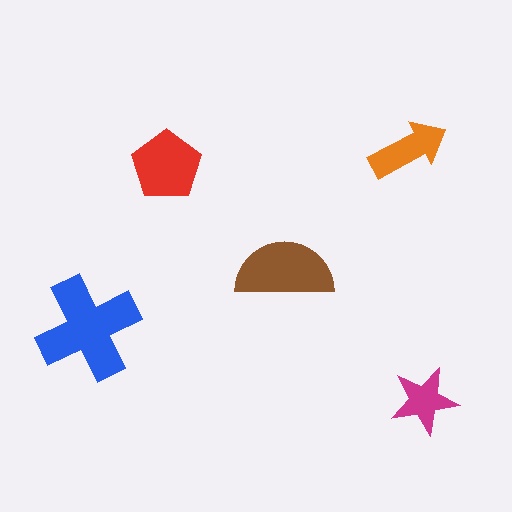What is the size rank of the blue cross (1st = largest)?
1st.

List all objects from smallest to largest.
The magenta star, the orange arrow, the red pentagon, the brown semicircle, the blue cross.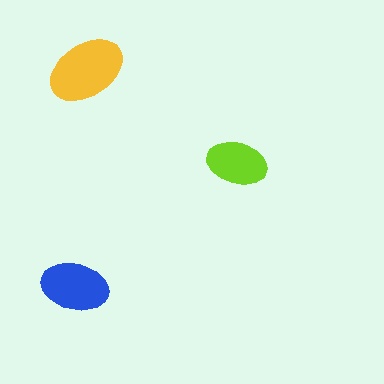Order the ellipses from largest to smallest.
the yellow one, the blue one, the lime one.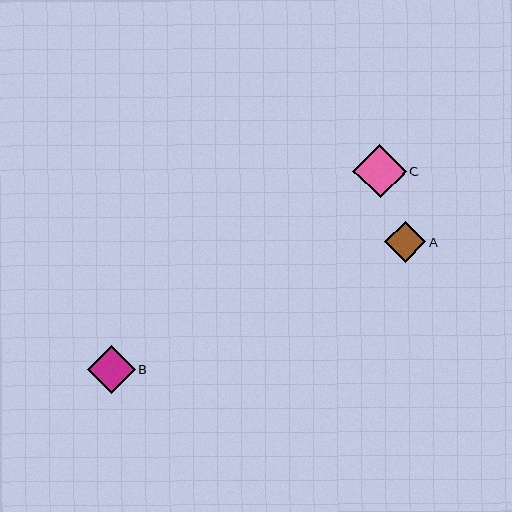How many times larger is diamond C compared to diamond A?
Diamond C is approximately 1.3 times the size of diamond A.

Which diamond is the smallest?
Diamond A is the smallest with a size of approximately 41 pixels.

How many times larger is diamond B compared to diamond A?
Diamond B is approximately 1.2 times the size of diamond A.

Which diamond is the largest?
Diamond C is the largest with a size of approximately 54 pixels.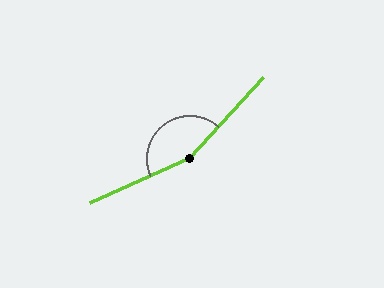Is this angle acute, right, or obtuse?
It is obtuse.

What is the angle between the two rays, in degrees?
Approximately 156 degrees.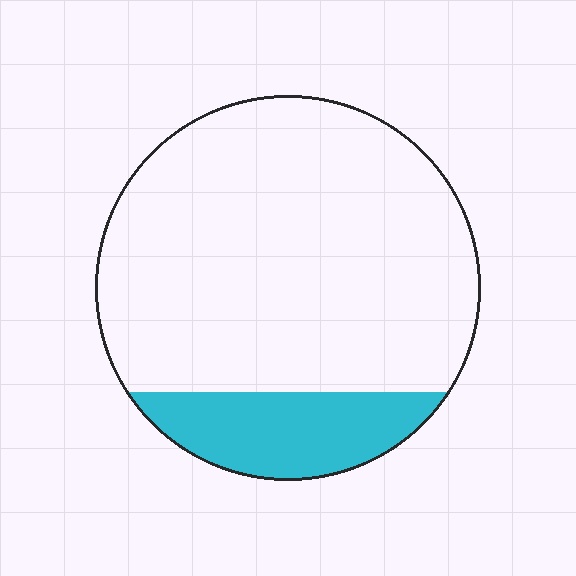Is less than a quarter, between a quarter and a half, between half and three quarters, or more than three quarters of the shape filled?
Less than a quarter.